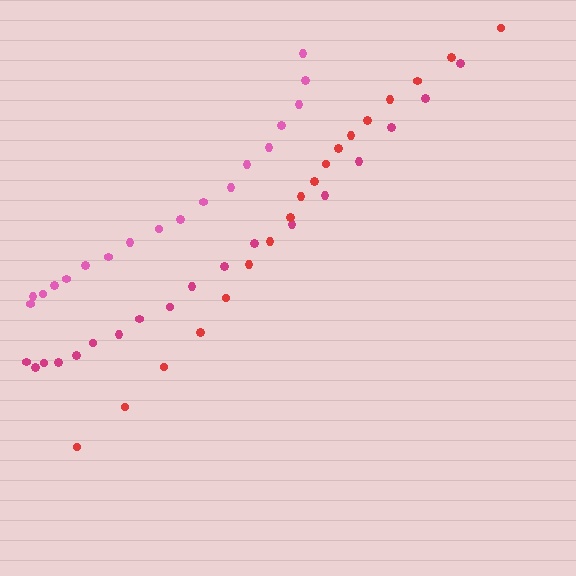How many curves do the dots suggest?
There are 3 distinct paths.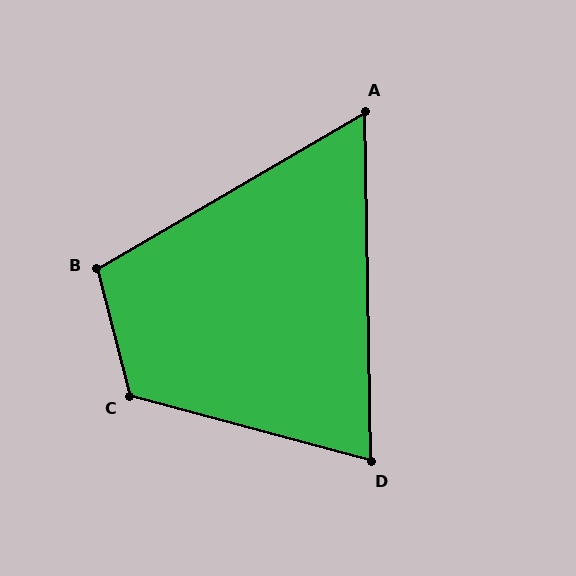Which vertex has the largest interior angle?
C, at approximately 119 degrees.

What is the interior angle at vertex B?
Approximately 106 degrees (obtuse).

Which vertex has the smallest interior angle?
A, at approximately 61 degrees.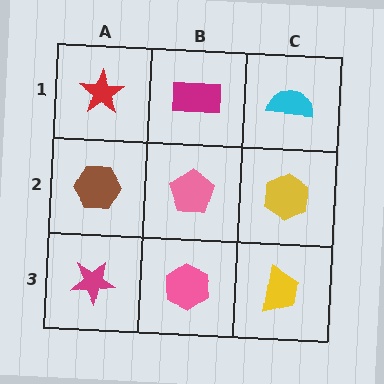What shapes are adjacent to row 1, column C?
A yellow hexagon (row 2, column C), a magenta rectangle (row 1, column B).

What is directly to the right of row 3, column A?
A pink hexagon.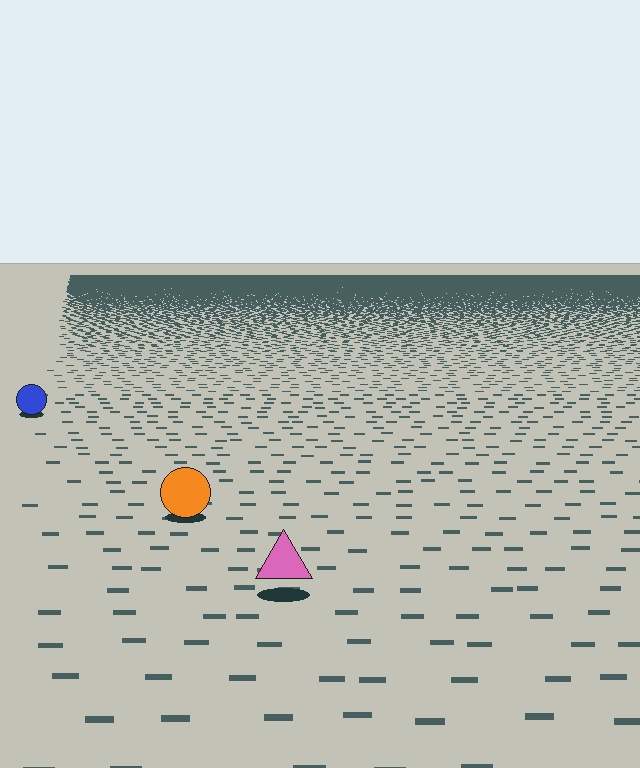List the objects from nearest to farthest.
From nearest to farthest: the pink triangle, the orange circle, the blue circle.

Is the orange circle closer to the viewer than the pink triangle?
No. The pink triangle is closer — you can tell from the texture gradient: the ground texture is coarser near it.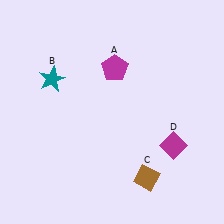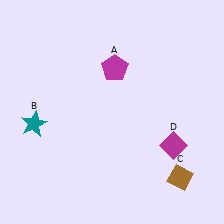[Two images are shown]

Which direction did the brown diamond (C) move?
The brown diamond (C) moved right.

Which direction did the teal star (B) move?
The teal star (B) moved down.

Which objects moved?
The objects that moved are: the teal star (B), the brown diamond (C).